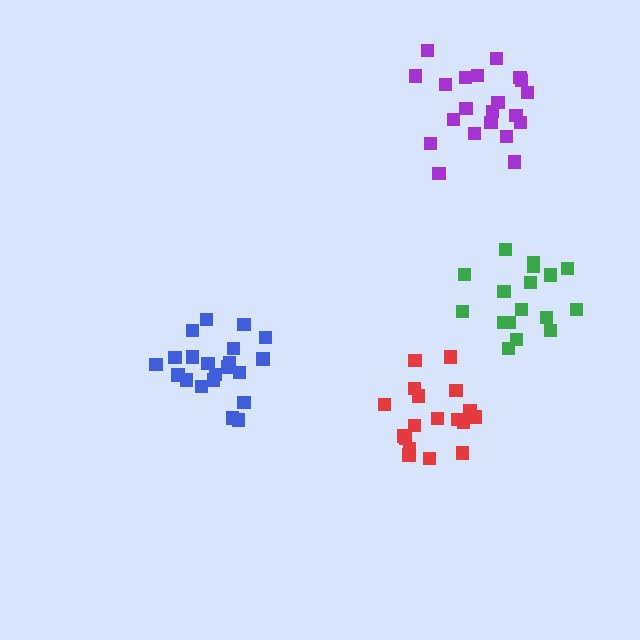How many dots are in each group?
Group 1: 18 dots, Group 2: 17 dots, Group 3: 21 dots, Group 4: 21 dots (77 total).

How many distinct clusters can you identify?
There are 4 distinct clusters.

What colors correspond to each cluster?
The clusters are colored: red, green, purple, blue.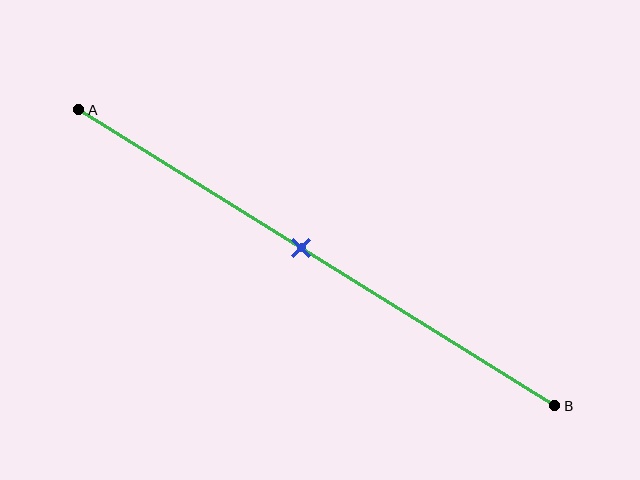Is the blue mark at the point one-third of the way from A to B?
No, the mark is at about 45% from A, not at the 33% one-third point.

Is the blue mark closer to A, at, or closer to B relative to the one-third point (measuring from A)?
The blue mark is closer to point B than the one-third point of segment AB.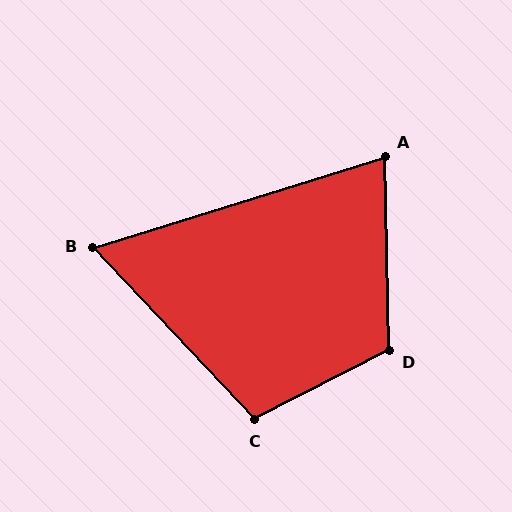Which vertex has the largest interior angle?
D, at approximately 116 degrees.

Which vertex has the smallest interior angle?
B, at approximately 64 degrees.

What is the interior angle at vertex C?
Approximately 106 degrees (obtuse).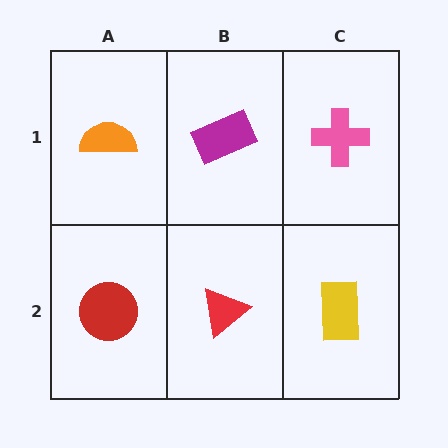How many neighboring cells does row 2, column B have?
3.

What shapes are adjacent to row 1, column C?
A yellow rectangle (row 2, column C), a magenta rectangle (row 1, column B).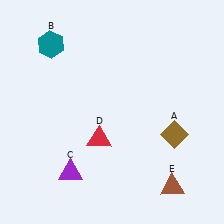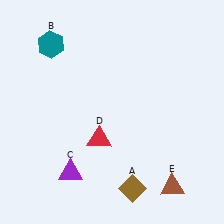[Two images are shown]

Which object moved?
The brown diamond (A) moved down.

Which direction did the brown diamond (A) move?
The brown diamond (A) moved down.